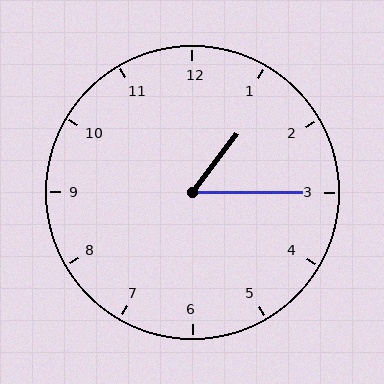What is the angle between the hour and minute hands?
Approximately 52 degrees.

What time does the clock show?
1:15.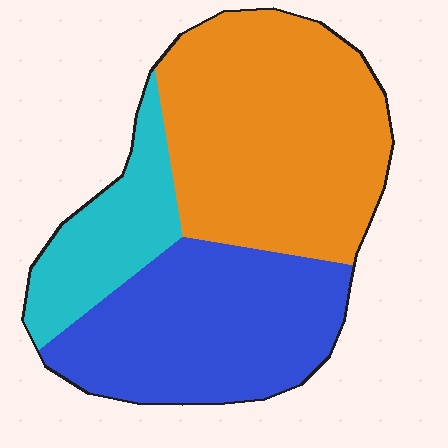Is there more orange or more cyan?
Orange.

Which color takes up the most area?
Orange, at roughly 45%.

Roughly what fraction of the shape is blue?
Blue covers about 35% of the shape.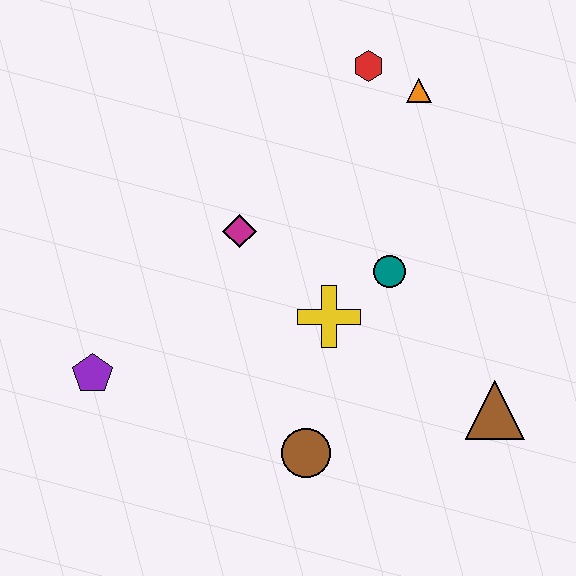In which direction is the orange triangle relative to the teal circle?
The orange triangle is above the teal circle.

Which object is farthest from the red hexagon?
The purple pentagon is farthest from the red hexagon.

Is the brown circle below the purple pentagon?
Yes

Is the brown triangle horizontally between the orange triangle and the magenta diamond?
No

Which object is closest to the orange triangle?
The red hexagon is closest to the orange triangle.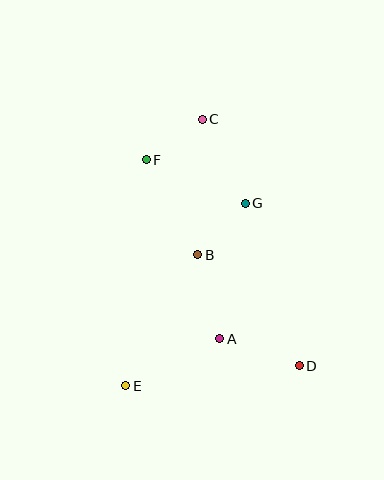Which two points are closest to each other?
Points C and F are closest to each other.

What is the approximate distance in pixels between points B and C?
The distance between B and C is approximately 136 pixels.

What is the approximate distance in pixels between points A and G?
The distance between A and G is approximately 138 pixels.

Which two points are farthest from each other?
Points C and E are farthest from each other.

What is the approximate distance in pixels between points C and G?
The distance between C and G is approximately 94 pixels.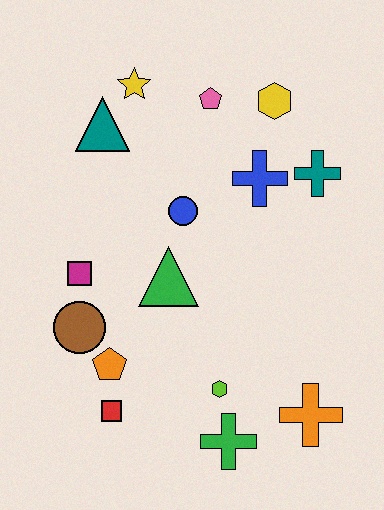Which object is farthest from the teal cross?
The red square is farthest from the teal cross.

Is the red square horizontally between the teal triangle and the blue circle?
Yes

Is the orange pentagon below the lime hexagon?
No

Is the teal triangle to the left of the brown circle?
No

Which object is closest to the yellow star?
The teal triangle is closest to the yellow star.